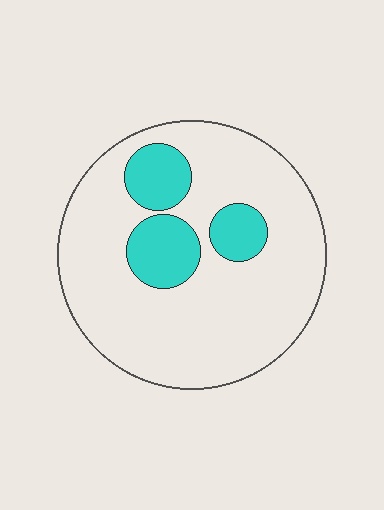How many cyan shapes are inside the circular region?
3.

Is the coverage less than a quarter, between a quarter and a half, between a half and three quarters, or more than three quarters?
Less than a quarter.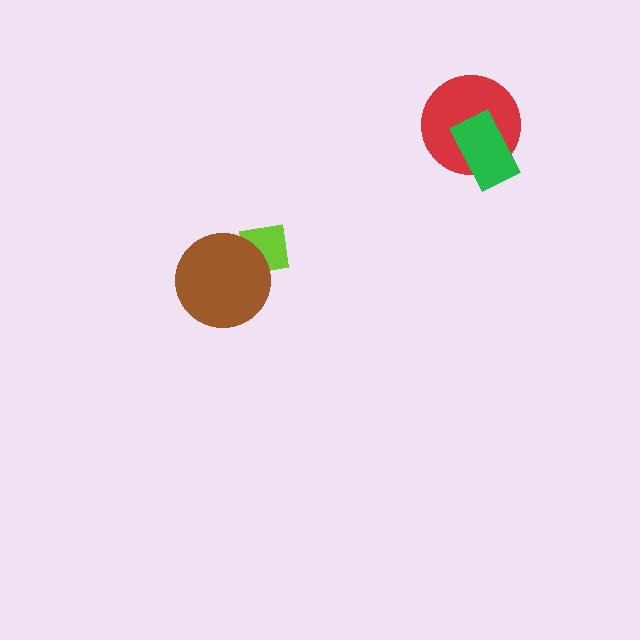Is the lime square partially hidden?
Yes, it is partially covered by another shape.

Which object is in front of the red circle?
The green rectangle is in front of the red circle.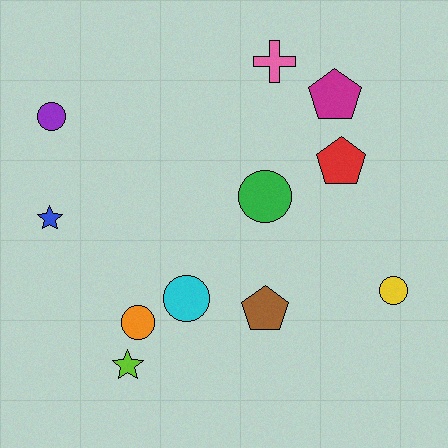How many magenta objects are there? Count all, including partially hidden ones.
There is 1 magenta object.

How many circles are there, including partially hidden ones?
There are 5 circles.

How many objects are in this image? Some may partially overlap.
There are 11 objects.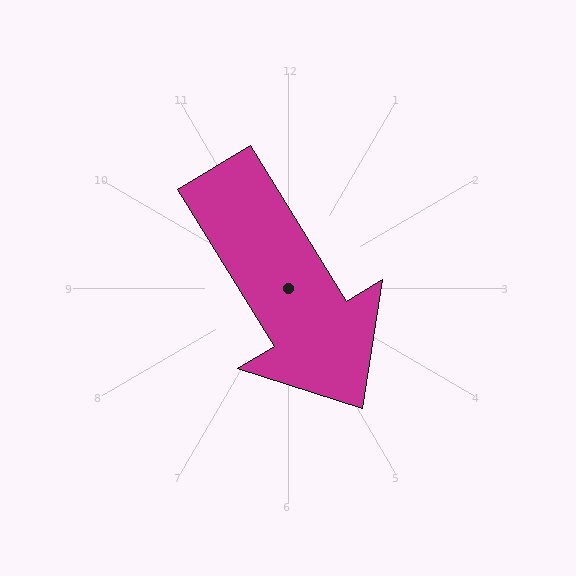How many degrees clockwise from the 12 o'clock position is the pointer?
Approximately 148 degrees.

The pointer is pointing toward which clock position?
Roughly 5 o'clock.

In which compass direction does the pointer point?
Southeast.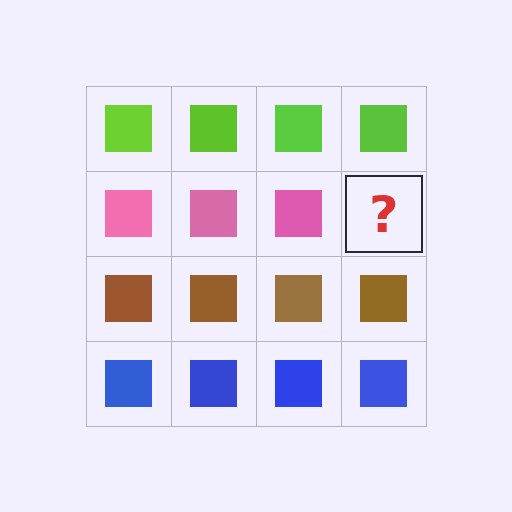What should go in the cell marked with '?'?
The missing cell should contain a pink square.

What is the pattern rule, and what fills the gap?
The rule is that each row has a consistent color. The gap should be filled with a pink square.